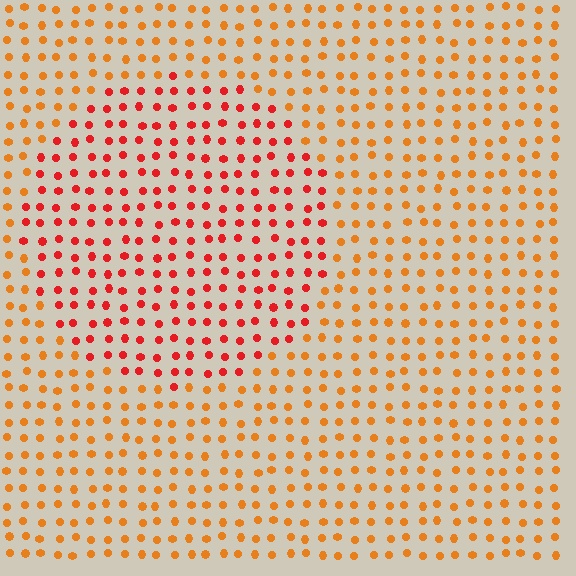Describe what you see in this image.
The image is filled with small orange elements in a uniform arrangement. A circle-shaped region is visible where the elements are tinted to a slightly different hue, forming a subtle color boundary.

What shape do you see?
I see a circle.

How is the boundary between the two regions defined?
The boundary is defined purely by a slight shift in hue (about 32 degrees). Spacing, size, and orientation are identical on both sides.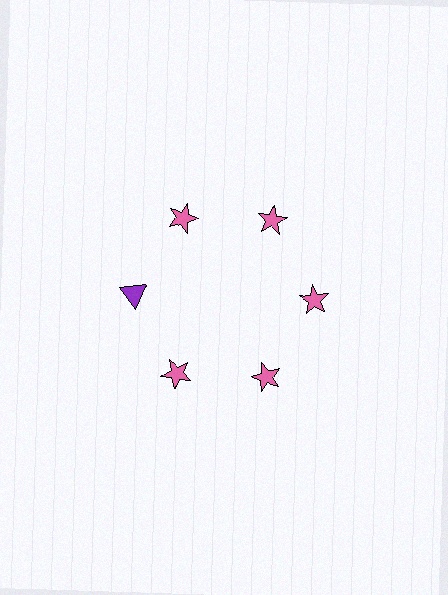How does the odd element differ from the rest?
It differs in both color (purple instead of pink) and shape (triangle instead of star).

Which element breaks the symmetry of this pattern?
The purple triangle at roughly the 9 o'clock position breaks the symmetry. All other shapes are pink stars.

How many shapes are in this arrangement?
There are 6 shapes arranged in a ring pattern.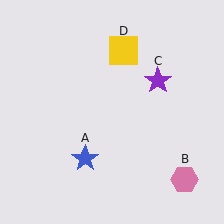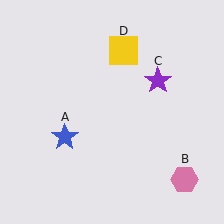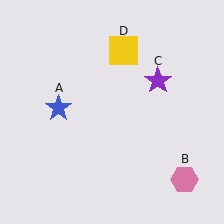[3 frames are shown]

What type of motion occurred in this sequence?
The blue star (object A) rotated clockwise around the center of the scene.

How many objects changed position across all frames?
1 object changed position: blue star (object A).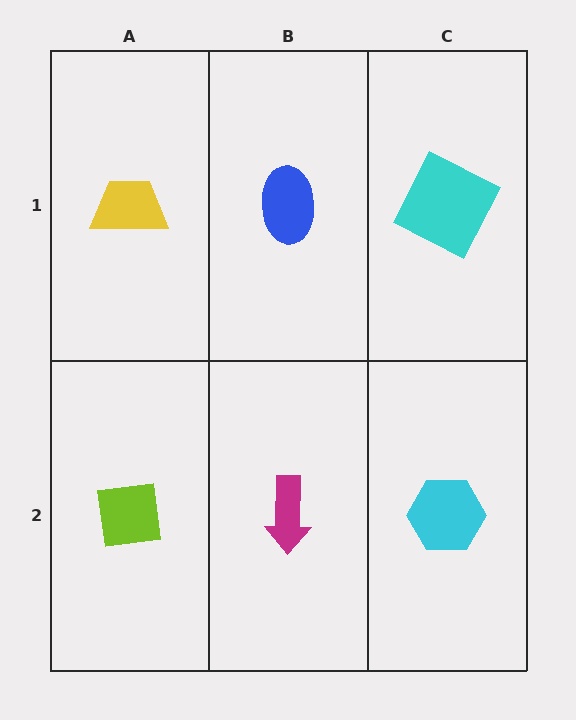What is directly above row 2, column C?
A cyan square.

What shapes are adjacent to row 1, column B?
A magenta arrow (row 2, column B), a yellow trapezoid (row 1, column A), a cyan square (row 1, column C).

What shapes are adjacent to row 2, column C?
A cyan square (row 1, column C), a magenta arrow (row 2, column B).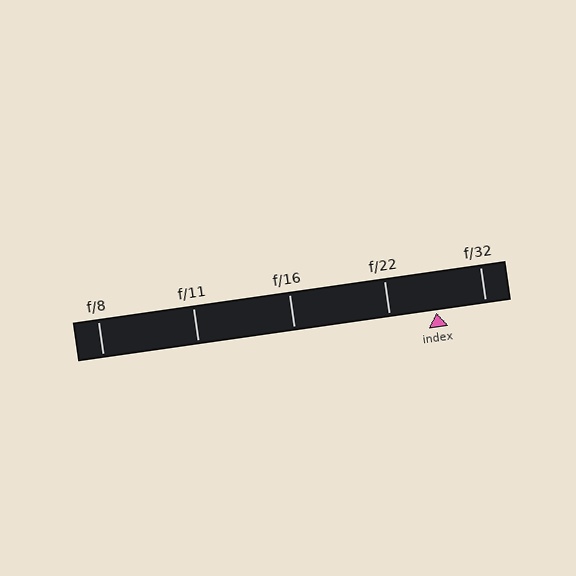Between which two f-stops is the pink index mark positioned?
The index mark is between f/22 and f/32.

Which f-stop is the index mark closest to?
The index mark is closest to f/22.